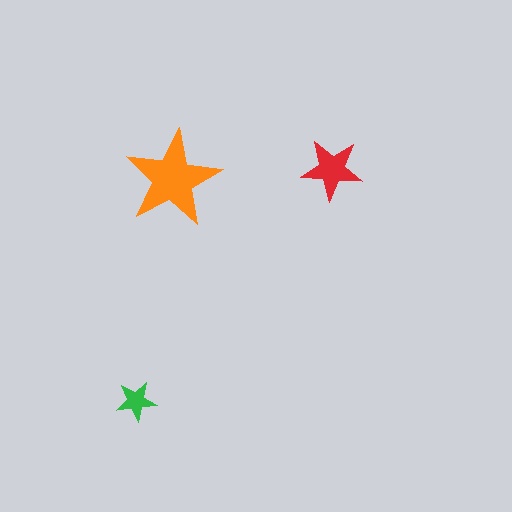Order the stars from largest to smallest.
the orange one, the red one, the green one.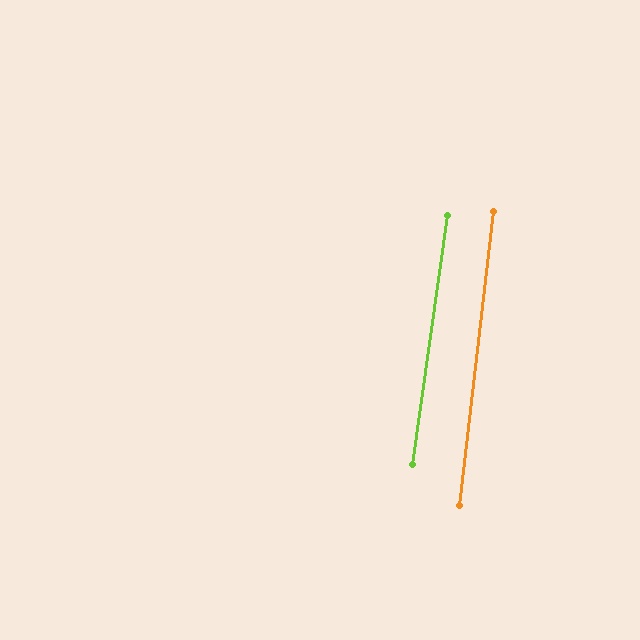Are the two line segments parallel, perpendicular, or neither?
Parallel — their directions differ by only 1.4°.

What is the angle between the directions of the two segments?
Approximately 1 degree.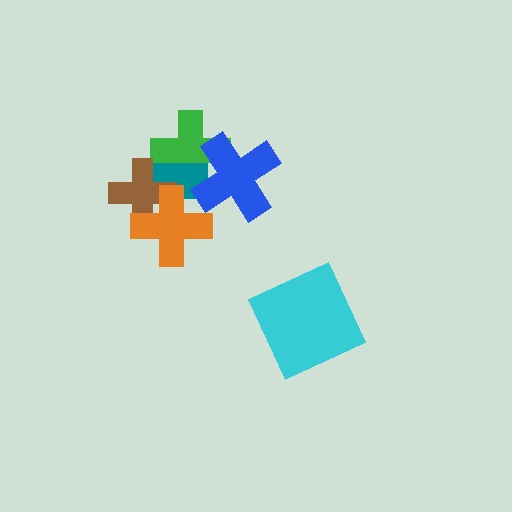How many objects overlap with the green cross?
3 objects overlap with the green cross.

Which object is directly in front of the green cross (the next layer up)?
The teal rectangle is directly in front of the green cross.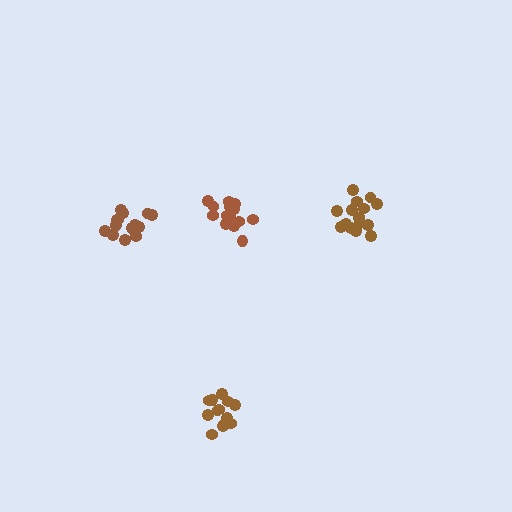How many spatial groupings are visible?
There are 4 spatial groupings.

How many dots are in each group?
Group 1: 15 dots, Group 2: 16 dots, Group 3: 14 dots, Group 4: 13 dots (58 total).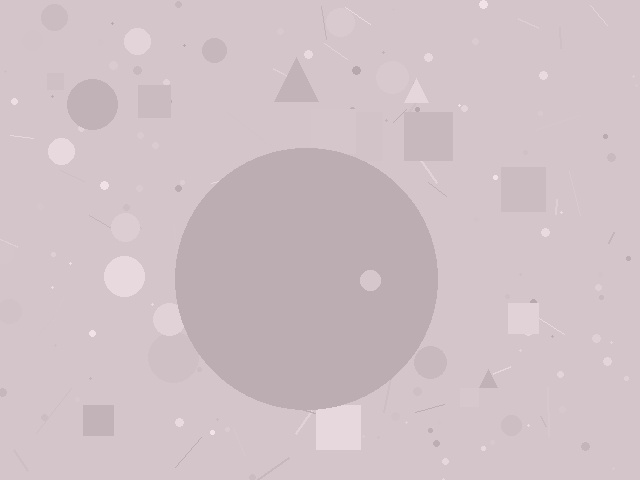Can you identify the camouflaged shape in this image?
The camouflaged shape is a circle.